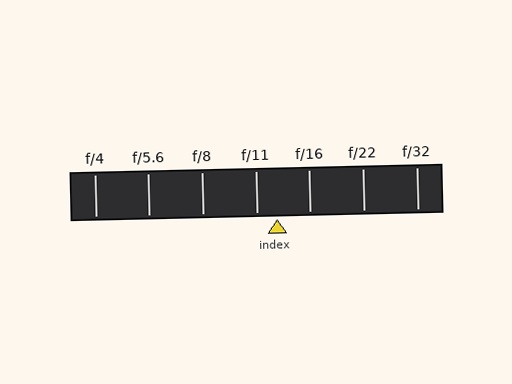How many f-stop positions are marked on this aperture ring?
There are 7 f-stop positions marked.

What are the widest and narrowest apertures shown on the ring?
The widest aperture shown is f/4 and the narrowest is f/32.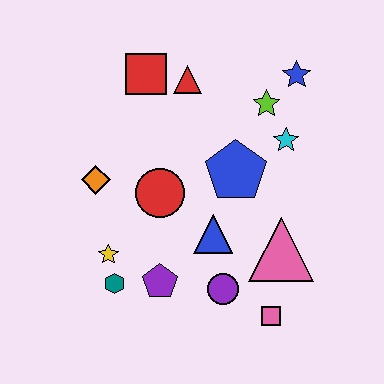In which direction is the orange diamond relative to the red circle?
The orange diamond is to the left of the red circle.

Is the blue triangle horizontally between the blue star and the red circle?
Yes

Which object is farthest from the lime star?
The teal hexagon is farthest from the lime star.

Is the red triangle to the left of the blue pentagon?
Yes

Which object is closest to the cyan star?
The lime star is closest to the cyan star.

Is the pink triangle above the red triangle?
No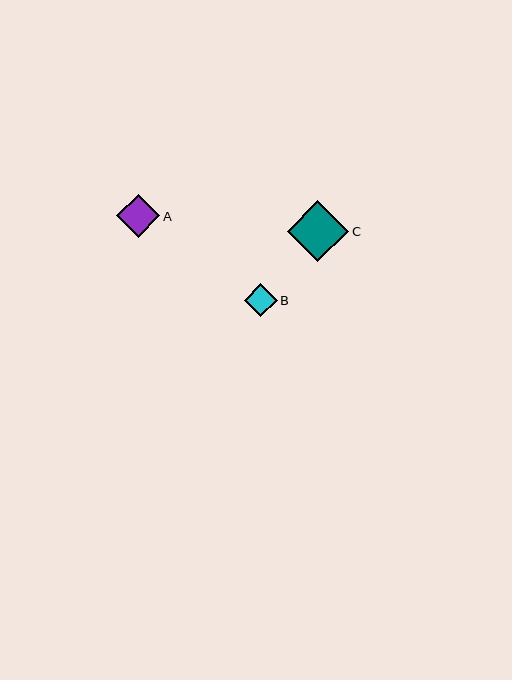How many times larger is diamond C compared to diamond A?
Diamond C is approximately 1.4 times the size of diamond A.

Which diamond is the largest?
Diamond C is the largest with a size of approximately 61 pixels.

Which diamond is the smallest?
Diamond B is the smallest with a size of approximately 33 pixels.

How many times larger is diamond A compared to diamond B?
Diamond A is approximately 1.3 times the size of diamond B.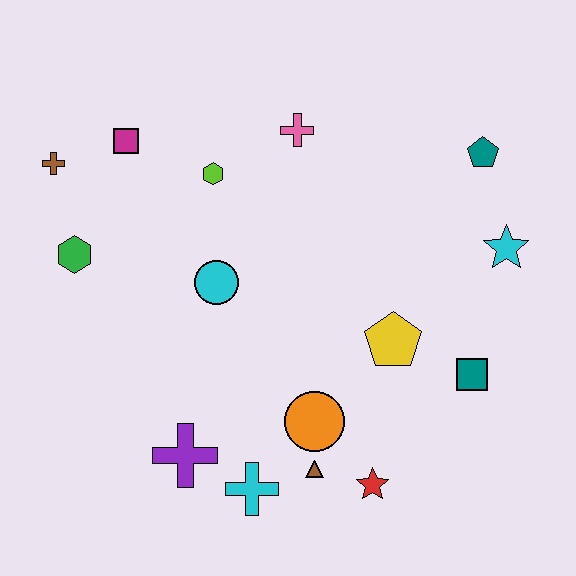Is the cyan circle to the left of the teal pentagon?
Yes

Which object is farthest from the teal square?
The brown cross is farthest from the teal square.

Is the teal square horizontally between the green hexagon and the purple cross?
No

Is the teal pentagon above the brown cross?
Yes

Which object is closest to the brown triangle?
The orange circle is closest to the brown triangle.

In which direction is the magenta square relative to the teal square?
The magenta square is to the left of the teal square.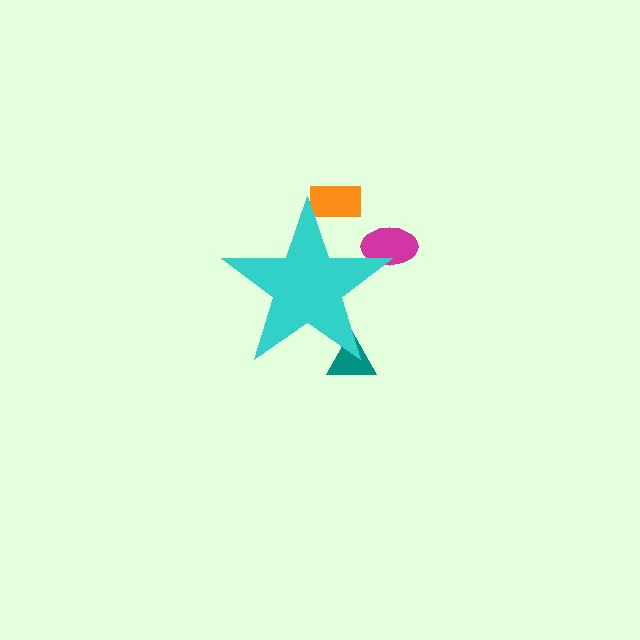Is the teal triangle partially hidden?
Yes, the teal triangle is partially hidden behind the cyan star.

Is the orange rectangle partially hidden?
Yes, the orange rectangle is partially hidden behind the cyan star.